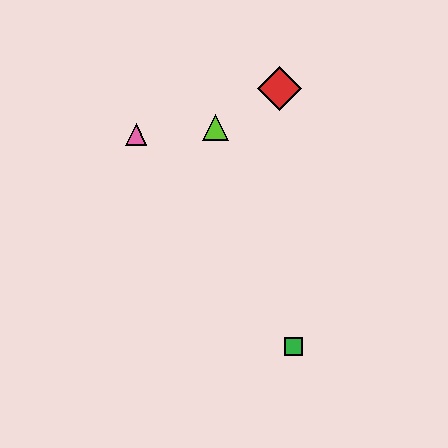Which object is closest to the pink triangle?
The lime triangle is closest to the pink triangle.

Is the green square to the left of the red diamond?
No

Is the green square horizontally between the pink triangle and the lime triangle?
No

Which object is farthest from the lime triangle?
The green square is farthest from the lime triangle.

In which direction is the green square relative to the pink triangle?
The green square is below the pink triangle.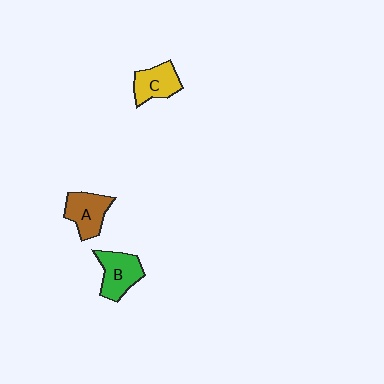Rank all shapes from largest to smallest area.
From largest to smallest: B (green), A (brown), C (yellow).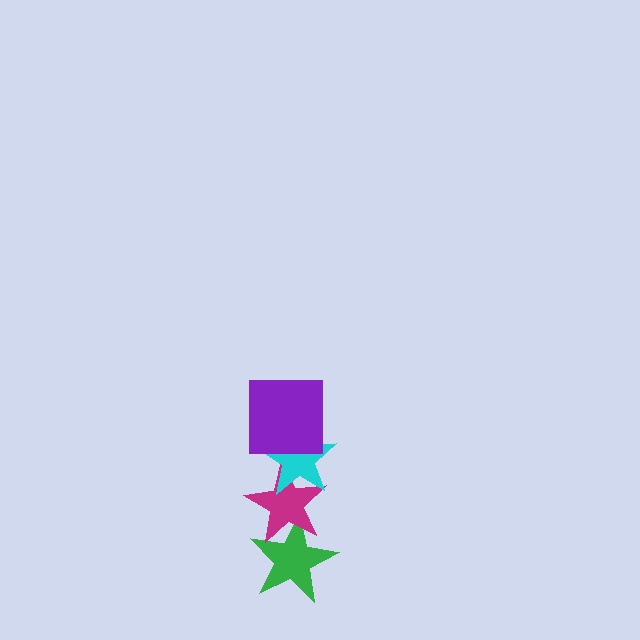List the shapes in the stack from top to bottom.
From top to bottom: the purple square, the cyan star, the magenta star, the green star.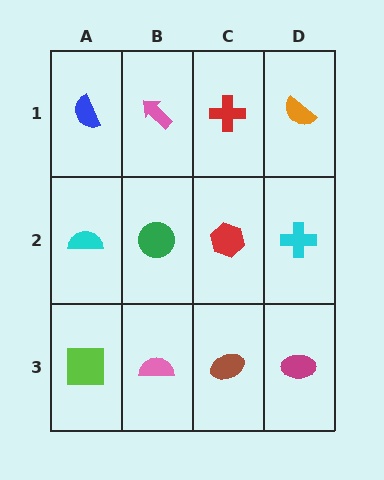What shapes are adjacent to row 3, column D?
A cyan cross (row 2, column D), a brown ellipse (row 3, column C).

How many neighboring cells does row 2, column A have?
3.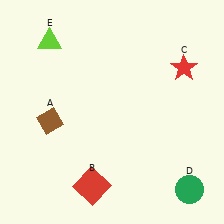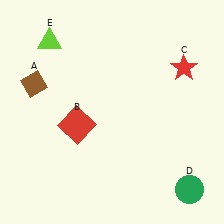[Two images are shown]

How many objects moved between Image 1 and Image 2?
2 objects moved between the two images.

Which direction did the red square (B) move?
The red square (B) moved up.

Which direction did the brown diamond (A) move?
The brown diamond (A) moved up.